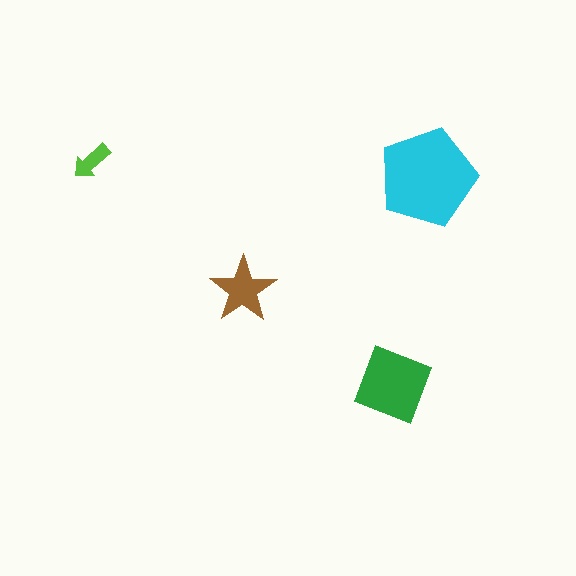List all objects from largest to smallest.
The cyan pentagon, the green square, the brown star, the lime arrow.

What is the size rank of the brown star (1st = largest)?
3rd.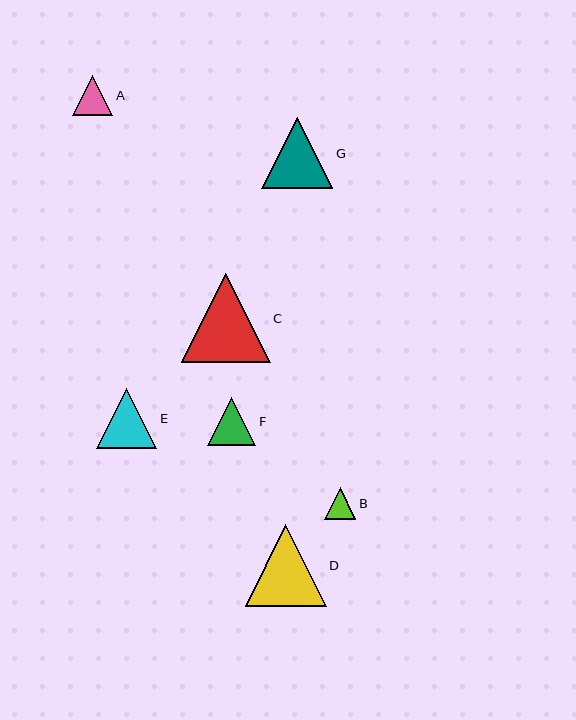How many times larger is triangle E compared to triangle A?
Triangle E is approximately 1.5 times the size of triangle A.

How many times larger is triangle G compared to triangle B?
Triangle G is approximately 2.2 times the size of triangle B.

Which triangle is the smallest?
Triangle B is the smallest with a size of approximately 32 pixels.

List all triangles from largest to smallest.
From largest to smallest: C, D, G, E, F, A, B.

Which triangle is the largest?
Triangle C is the largest with a size of approximately 89 pixels.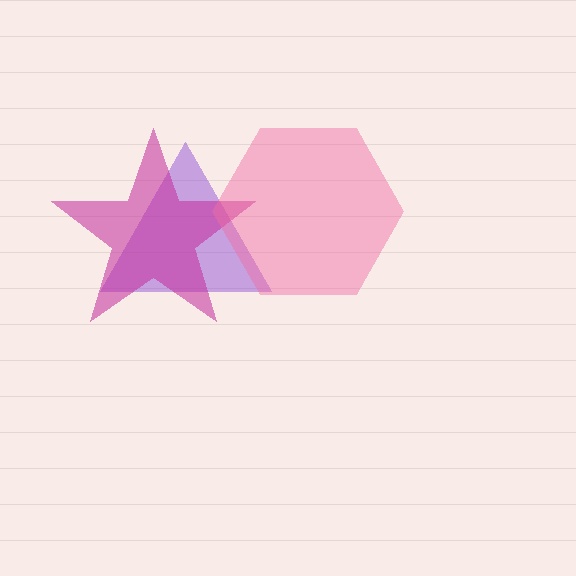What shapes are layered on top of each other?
The layered shapes are: a purple triangle, a magenta star, a pink hexagon.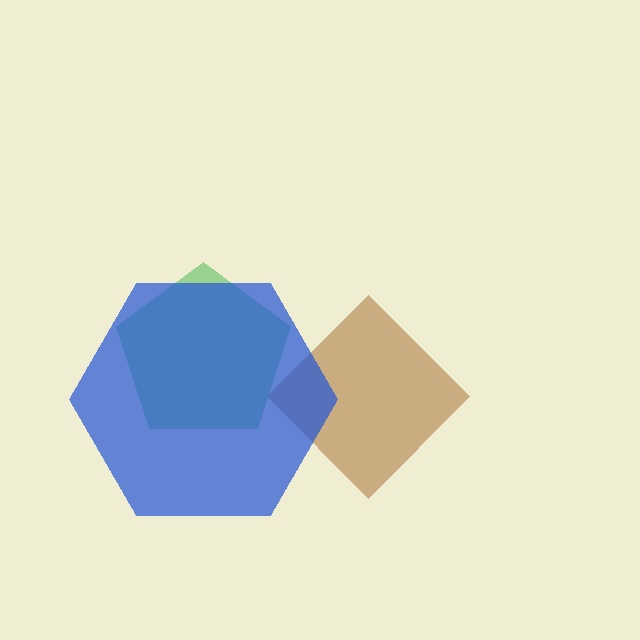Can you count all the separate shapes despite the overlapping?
Yes, there are 3 separate shapes.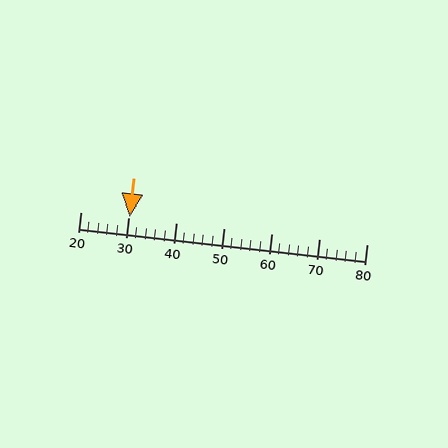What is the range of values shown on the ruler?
The ruler shows values from 20 to 80.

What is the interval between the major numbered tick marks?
The major tick marks are spaced 10 units apart.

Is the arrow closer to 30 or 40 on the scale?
The arrow is closer to 30.